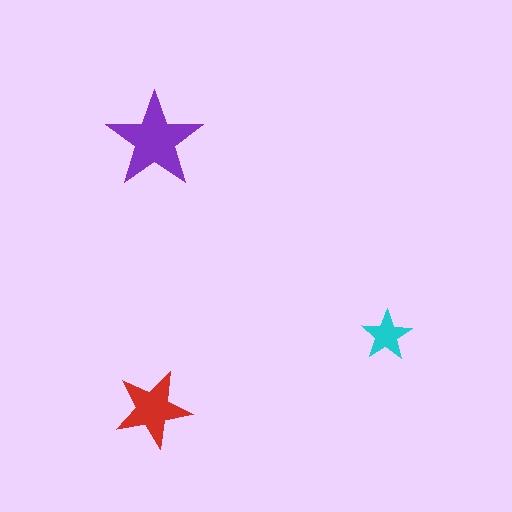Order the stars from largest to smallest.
the purple one, the red one, the cyan one.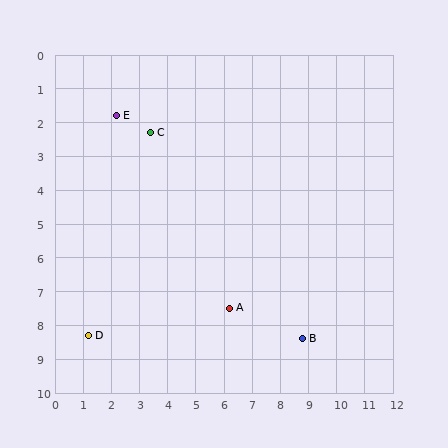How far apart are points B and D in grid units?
Points B and D are about 7.6 grid units apart.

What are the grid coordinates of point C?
Point C is at approximately (3.4, 2.3).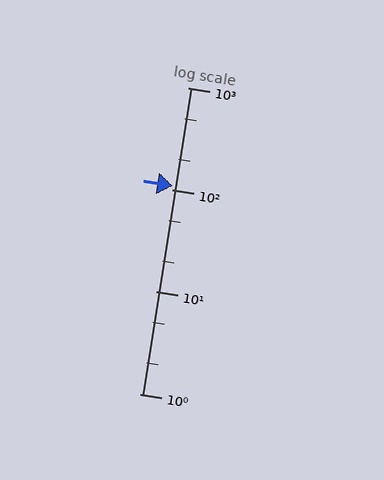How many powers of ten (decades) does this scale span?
The scale spans 3 decades, from 1 to 1000.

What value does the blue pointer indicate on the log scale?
The pointer indicates approximately 110.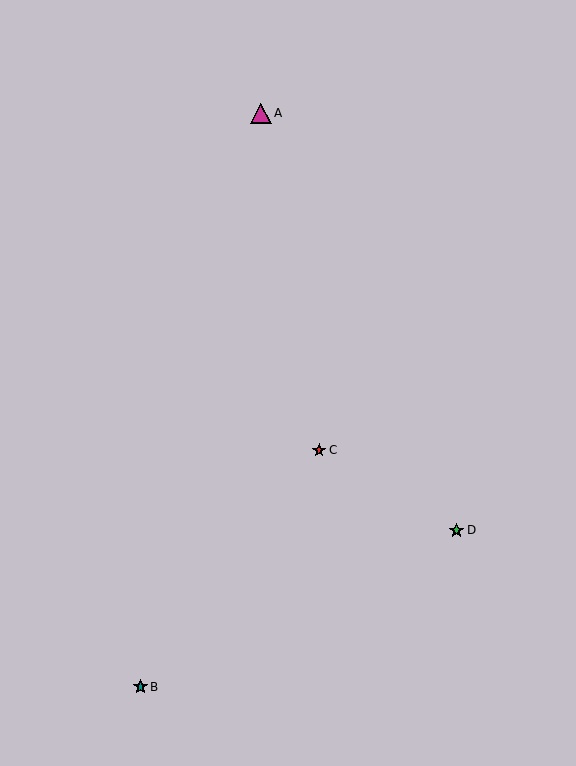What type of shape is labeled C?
Shape C is a red star.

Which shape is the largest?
The magenta triangle (labeled A) is the largest.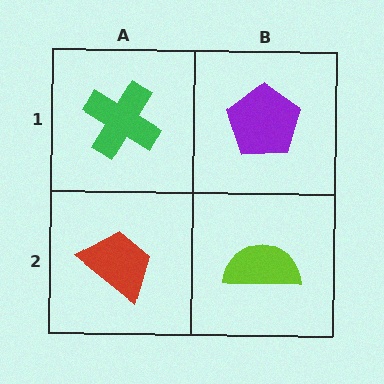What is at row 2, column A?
A red trapezoid.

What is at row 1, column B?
A purple pentagon.